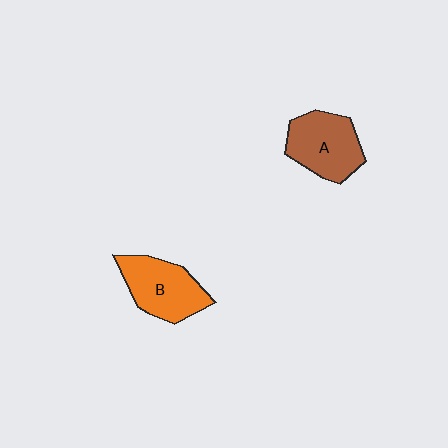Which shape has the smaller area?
Shape B (orange).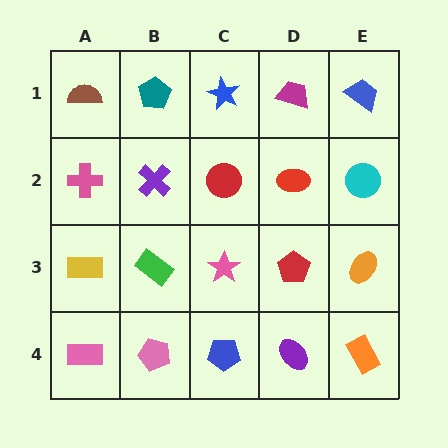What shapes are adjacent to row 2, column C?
A blue star (row 1, column C), a pink star (row 3, column C), a purple cross (row 2, column B), a red ellipse (row 2, column D).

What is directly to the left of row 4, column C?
A pink pentagon.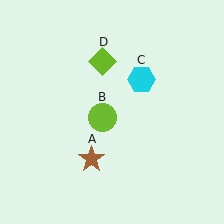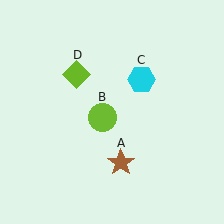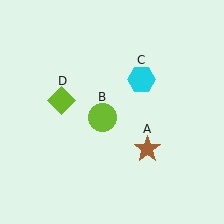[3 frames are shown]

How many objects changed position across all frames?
2 objects changed position: brown star (object A), lime diamond (object D).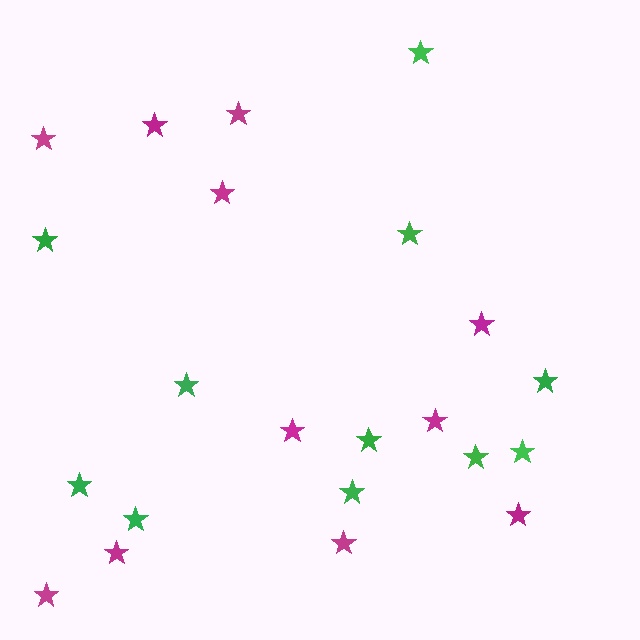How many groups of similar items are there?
There are 2 groups: one group of magenta stars (11) and one group of green stars (11).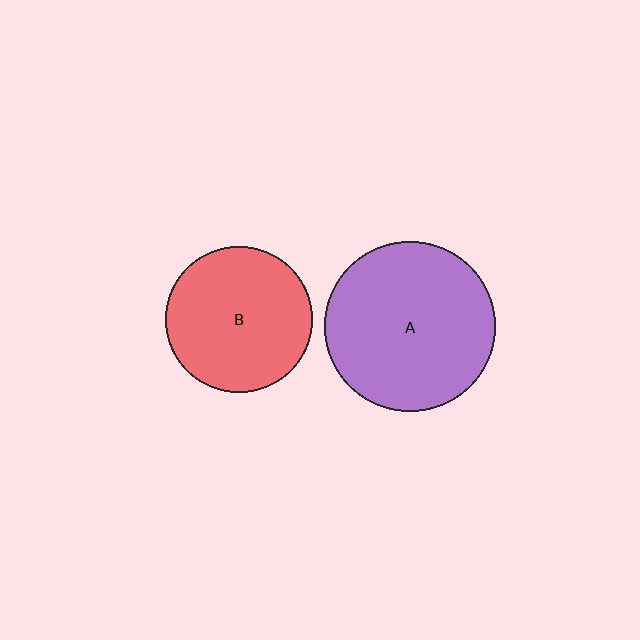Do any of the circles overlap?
No, none of the circles overlap.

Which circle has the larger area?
Circle A (purple).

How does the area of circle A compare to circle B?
Approximately 1.3 times.